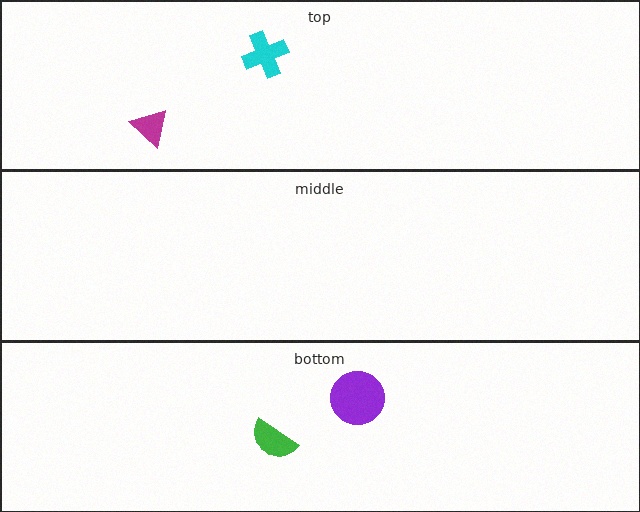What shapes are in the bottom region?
The purple circle, the green semicircle.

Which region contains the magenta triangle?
The top region.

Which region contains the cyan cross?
The top region.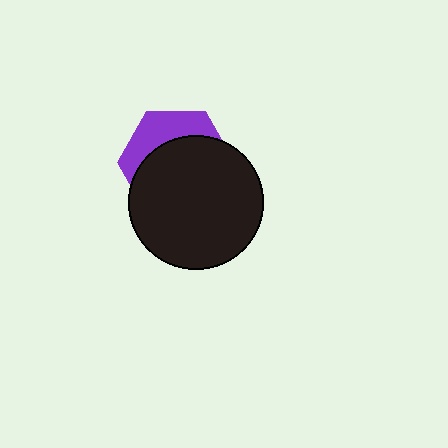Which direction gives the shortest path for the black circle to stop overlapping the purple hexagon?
Moving down gives the shortest separation.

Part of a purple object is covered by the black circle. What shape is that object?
It is a hexagon.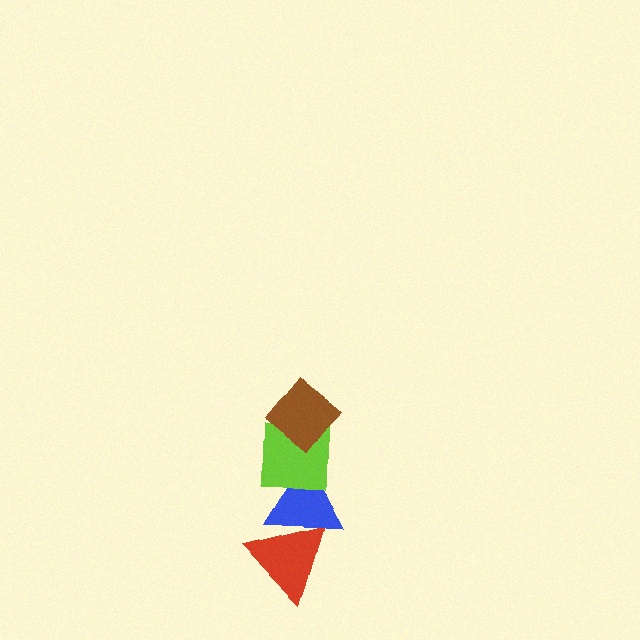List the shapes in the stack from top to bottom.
From top to bottom: the brown diamond, the lime square, the blue triangle, the red triangle.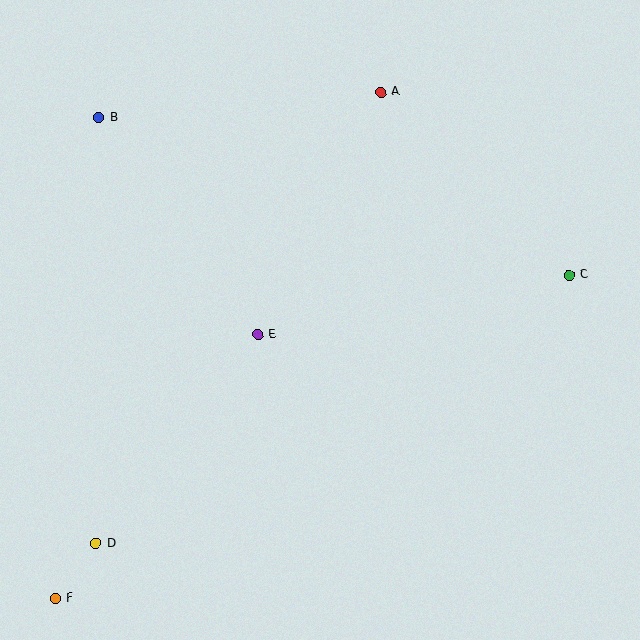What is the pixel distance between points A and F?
The distance between A and F is 601 pixels.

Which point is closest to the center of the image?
Point E at (258, 334) is closest to the center.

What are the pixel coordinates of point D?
Point D is at (96, 543).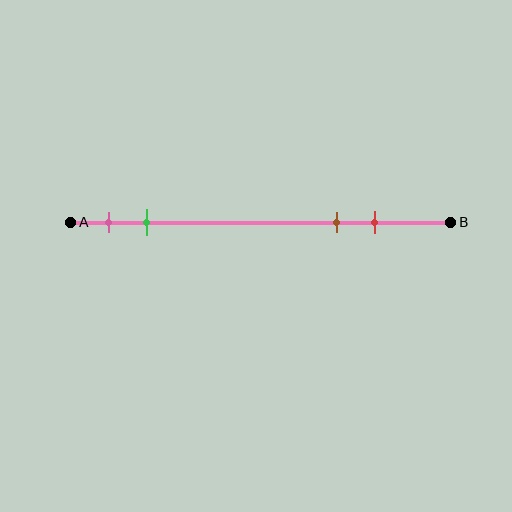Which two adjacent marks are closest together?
The pink and green marks are the closest adjacent pair.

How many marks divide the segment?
There are 4 marks dividing the segment.